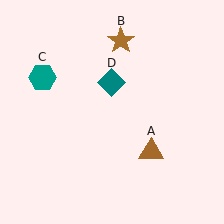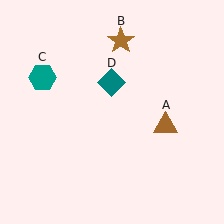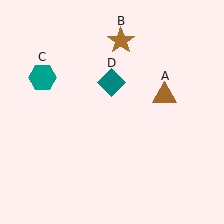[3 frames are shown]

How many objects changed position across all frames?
1 object changed position: brown triangle (object A).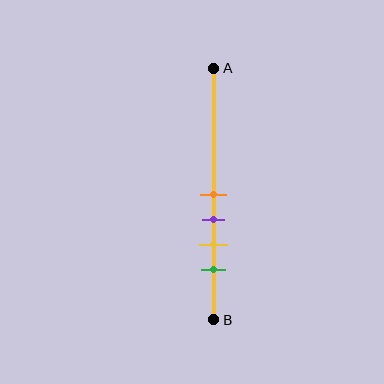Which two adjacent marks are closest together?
The orange and purple marks are the closest adjacent pair.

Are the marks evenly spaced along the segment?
Yes, the marks are approximately evenly spaced.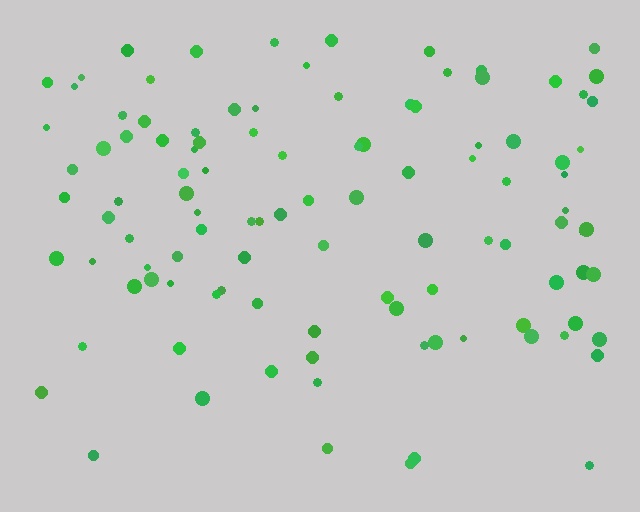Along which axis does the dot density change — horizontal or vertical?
Vertical.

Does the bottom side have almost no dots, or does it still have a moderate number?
Still a moderate number, just noticeably fewer than the top.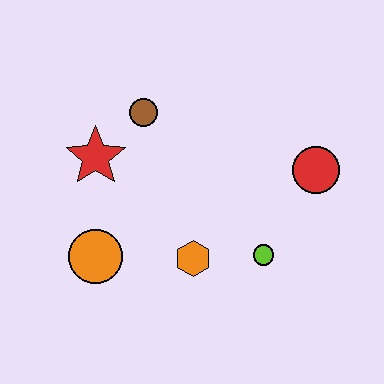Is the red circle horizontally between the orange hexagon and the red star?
No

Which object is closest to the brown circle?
The red star is closest to the brown circle.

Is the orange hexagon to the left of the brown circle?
No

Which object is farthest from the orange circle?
The red circle is farthest from the orange circle.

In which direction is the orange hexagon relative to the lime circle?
The orange hexagon is to the left of the lime circle.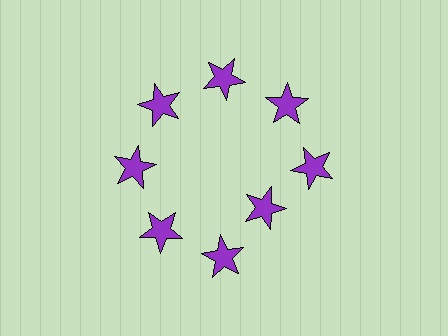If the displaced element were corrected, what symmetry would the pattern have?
It would have 8-fold rotational symmetry — the pattern would map onto itself every 45 degrees.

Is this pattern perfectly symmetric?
No. The 8 purple stars are arranged in a ring, but one element near the 4 o'clock position is pulled inward toward the center, breaking the 8-fold rotational symmetry.